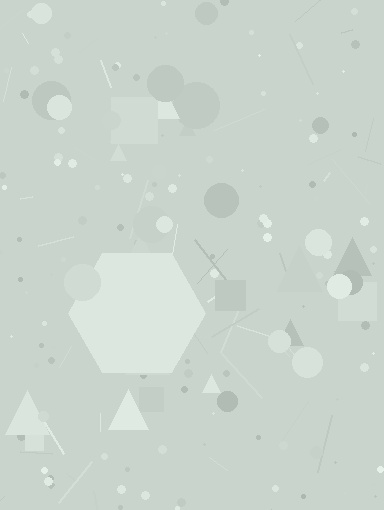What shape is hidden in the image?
A hexagon is hidden in the image.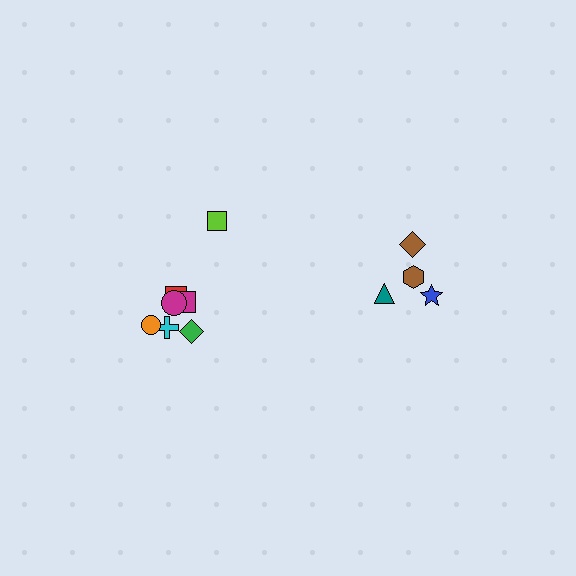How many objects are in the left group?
There are 7 objects.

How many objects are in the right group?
There are 4 objects.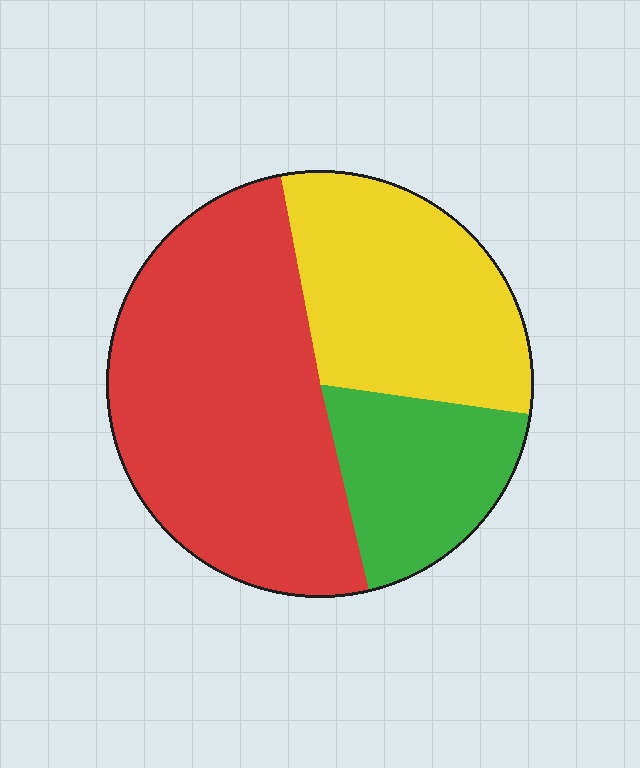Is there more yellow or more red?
Red.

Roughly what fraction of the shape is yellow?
Yellow takes up between a sixth and a third of the shape.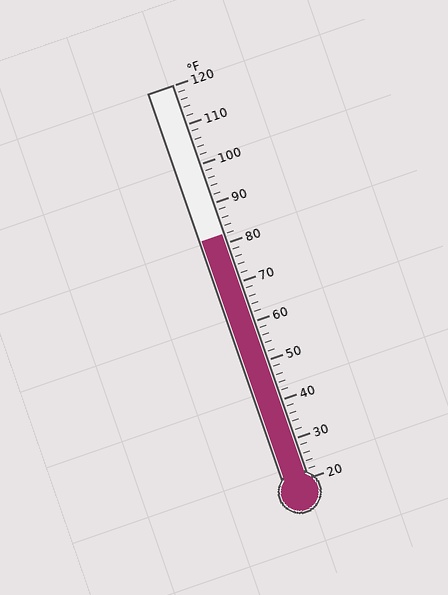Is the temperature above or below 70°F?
The temperature is above 70°F.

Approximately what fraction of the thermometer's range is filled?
The thermometer is filled to approximately 60% of its range.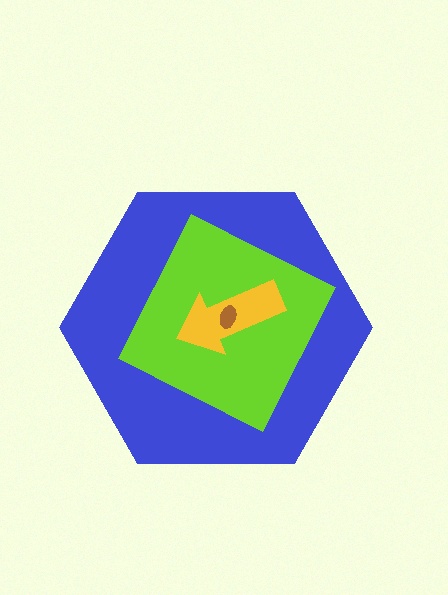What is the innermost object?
The brown ellipse.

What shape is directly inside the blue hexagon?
The lime diamond.